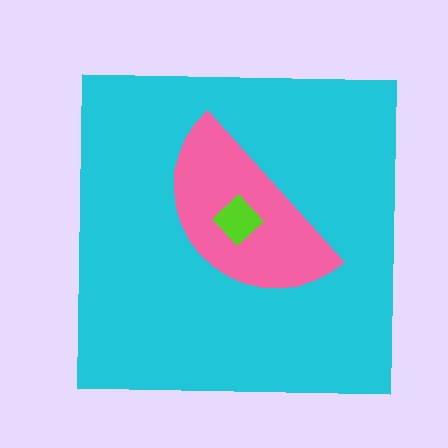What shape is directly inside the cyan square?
The pink semicircle.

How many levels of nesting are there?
3.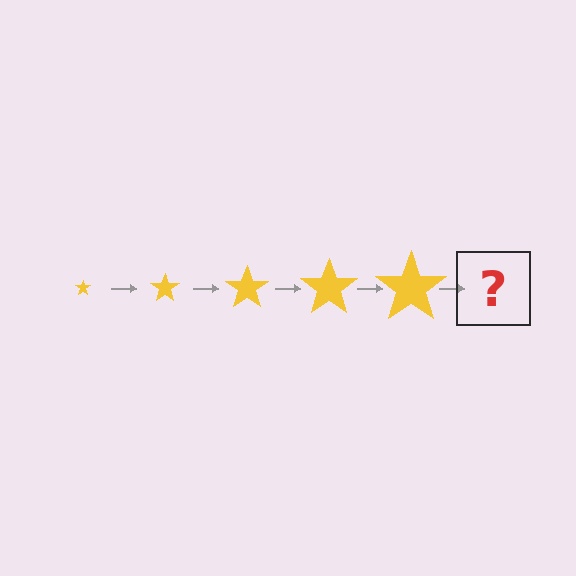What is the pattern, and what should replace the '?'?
The pattern is that the star gets progressively larger each step. The '?' should be a yellow star, larger than the previous one.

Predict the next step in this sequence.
The next step is a yellow star, larger than the previous one.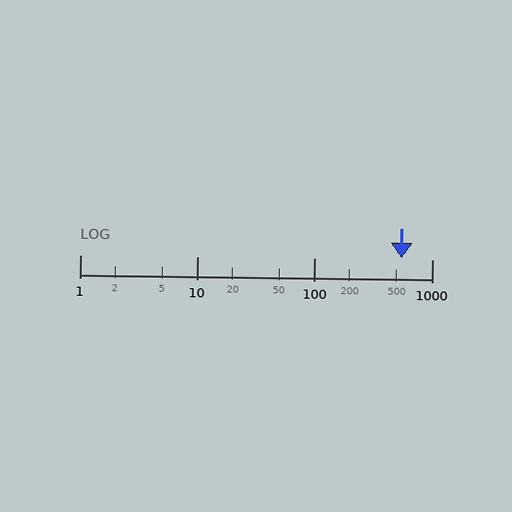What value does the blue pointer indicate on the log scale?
The pointer indicates approximately 550.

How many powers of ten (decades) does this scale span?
The scale spans 3 decades, from 1 to 1000.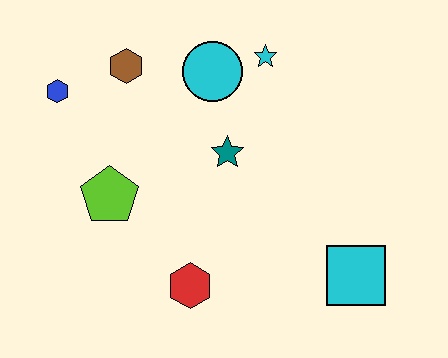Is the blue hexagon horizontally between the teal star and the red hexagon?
No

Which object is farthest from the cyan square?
The blue hexagon is farthest from the cyan square.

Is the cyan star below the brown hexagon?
No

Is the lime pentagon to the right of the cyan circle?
No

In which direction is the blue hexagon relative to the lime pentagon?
The blue hexagon is above the lime pentagon.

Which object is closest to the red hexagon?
The lime pentagon is closest to the red hexagon.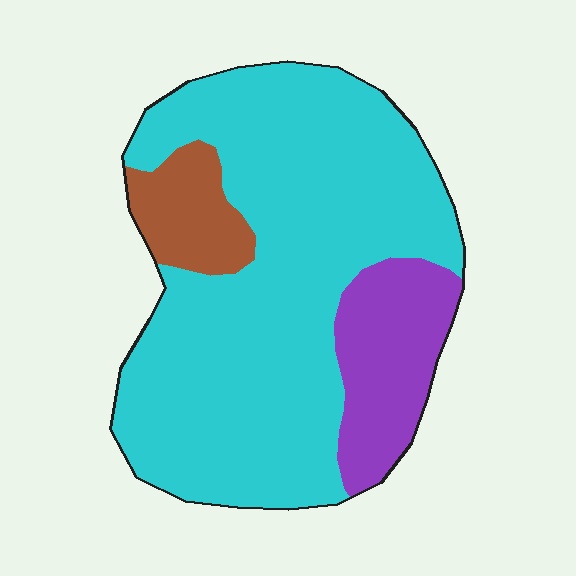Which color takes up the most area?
Cyan, at roughly 75%.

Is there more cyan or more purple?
Cyan.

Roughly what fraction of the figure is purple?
Purple takes up about one sixth (1/6) of the figure.